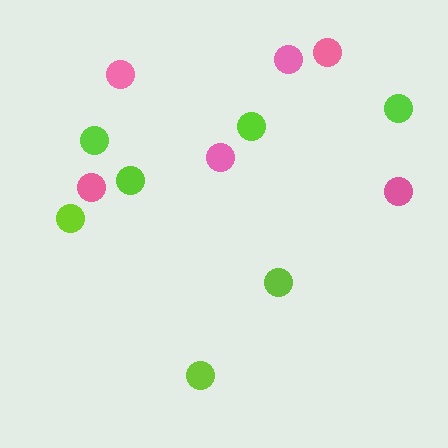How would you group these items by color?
There are 2 groups: one group of lime circles (7) and one group of pink circles (6).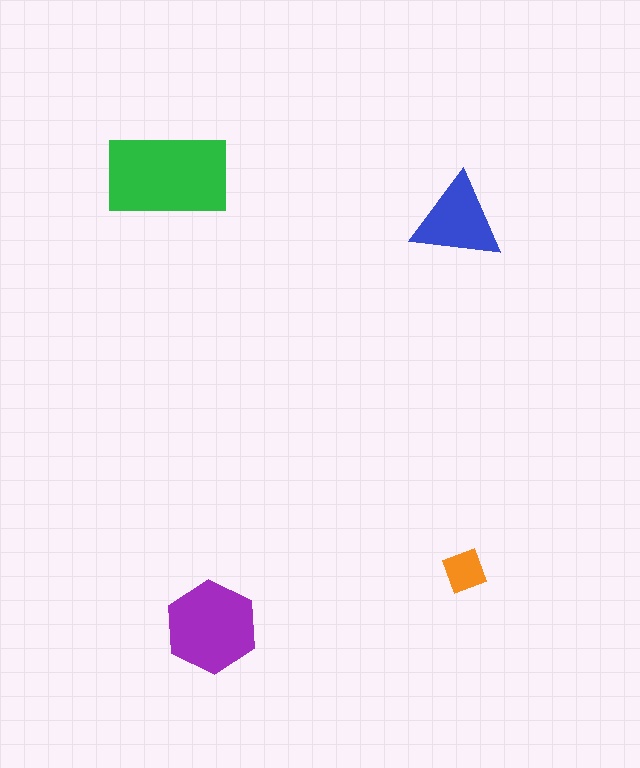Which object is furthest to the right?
The orange diamond is rightmost.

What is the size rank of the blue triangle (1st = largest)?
3rd.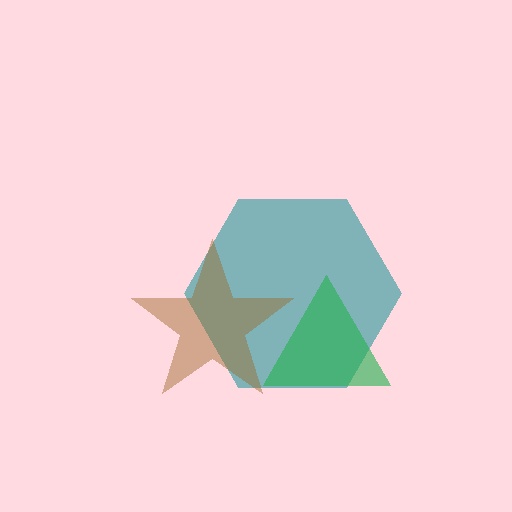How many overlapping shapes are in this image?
There are 3 overlapping shapes in the image.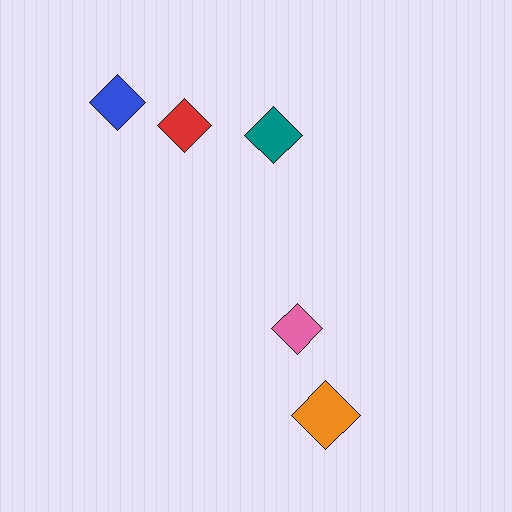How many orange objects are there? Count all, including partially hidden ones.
There is 1 orange object.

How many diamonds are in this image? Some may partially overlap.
There are 5 diamonds.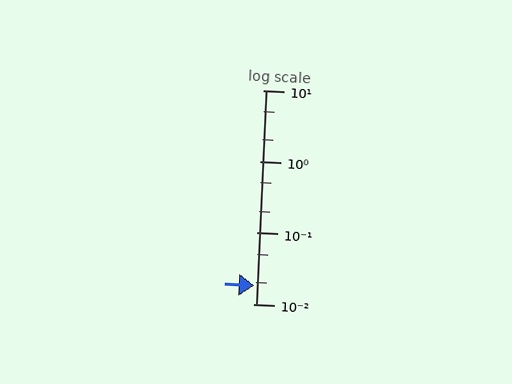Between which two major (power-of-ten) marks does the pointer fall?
The pointer is between 0.01 and 0.1.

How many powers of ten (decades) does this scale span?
The scale spans 3 decades, from 0.01 to 10.